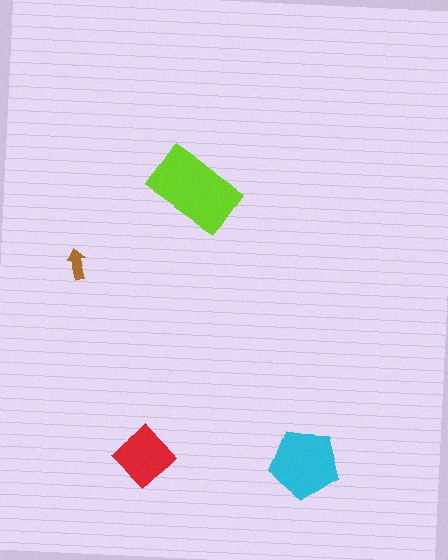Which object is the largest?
The lime rectangle.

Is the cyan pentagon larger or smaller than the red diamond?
Larger.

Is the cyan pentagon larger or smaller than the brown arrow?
Larger.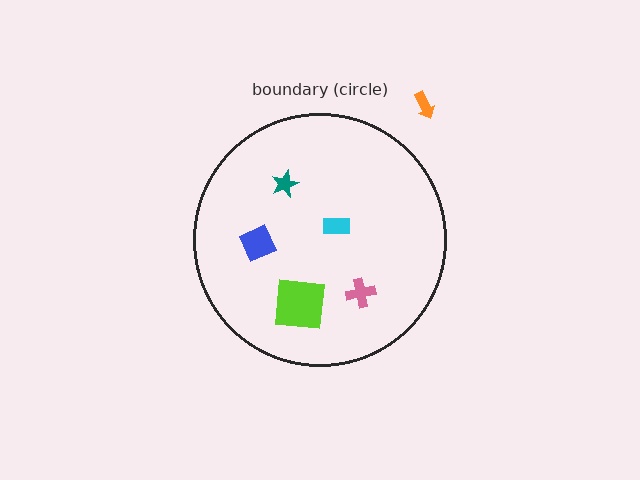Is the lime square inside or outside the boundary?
Inside.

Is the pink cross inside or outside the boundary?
Inside.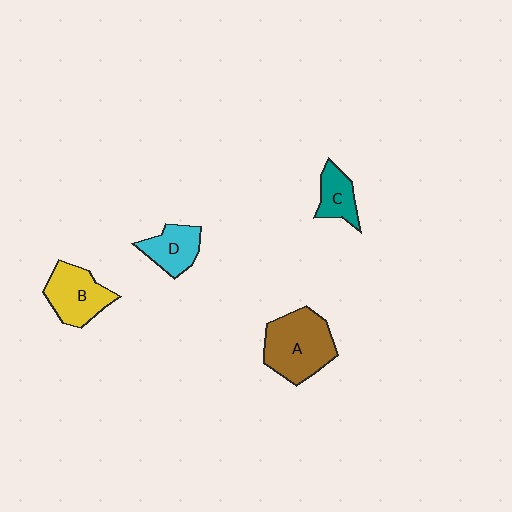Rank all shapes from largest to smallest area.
From largest to smallest: A (brown), B (yellow), D (cyan), C (teal).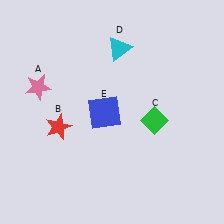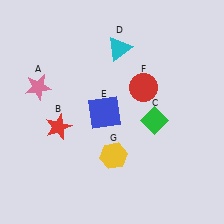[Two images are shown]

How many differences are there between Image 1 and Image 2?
There are 2 differences between the two images.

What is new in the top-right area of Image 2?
A red circle (F) was added in the top-right area of Image 2.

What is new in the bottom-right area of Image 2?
A yellow hexagon (G) was added in the bottom-right area of Image 2.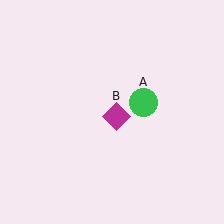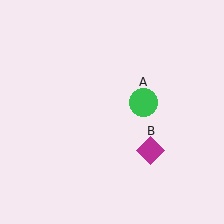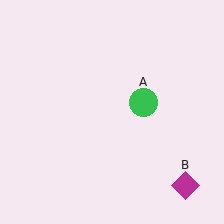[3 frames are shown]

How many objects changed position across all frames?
1 object changed position: magenta diamond (object B).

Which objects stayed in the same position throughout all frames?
Green circle (object A) remained stationary.